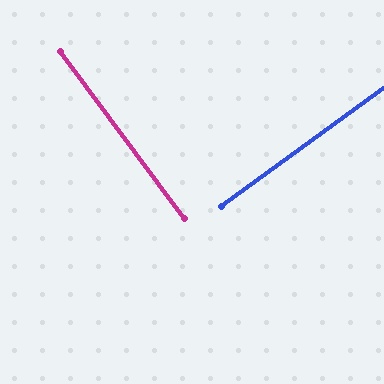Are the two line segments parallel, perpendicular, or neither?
Perpendicular — they meet at approximately 89°.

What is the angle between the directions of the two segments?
Approximately 89 degrees.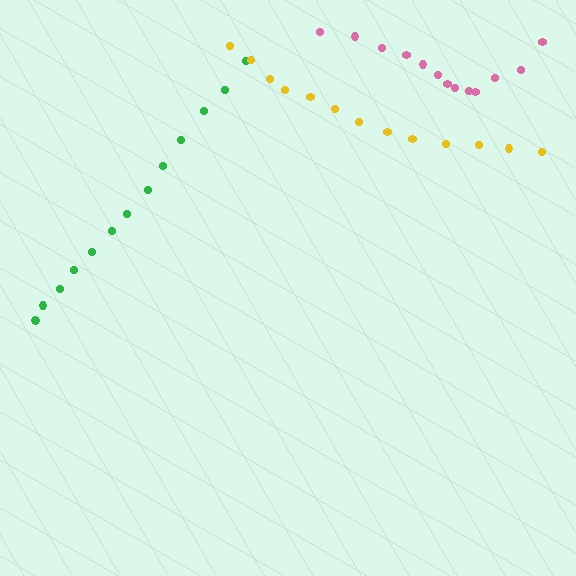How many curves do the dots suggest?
There are 3 distinct paths.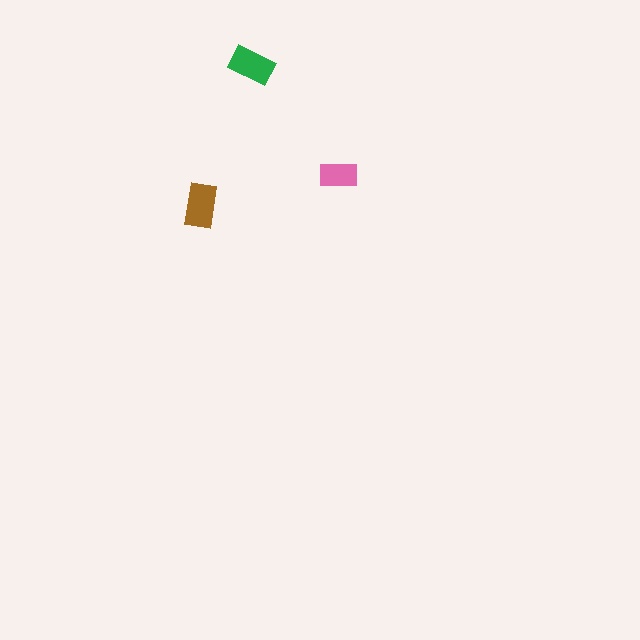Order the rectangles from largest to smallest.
the brown one, the green one, the pink one.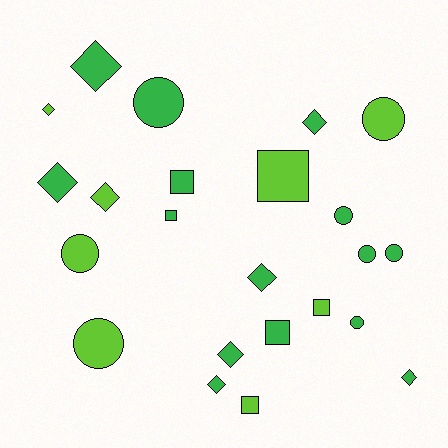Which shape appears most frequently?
Diamond, with 9 objects.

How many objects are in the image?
There are 23 objects.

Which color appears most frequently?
Green, with 15 objects.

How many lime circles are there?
There are 3 lime circles.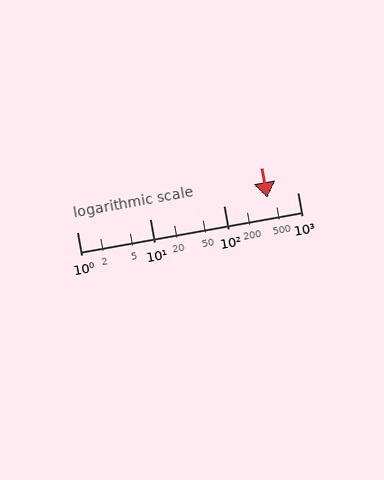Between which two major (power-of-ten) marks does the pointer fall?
The pointer is between 100 and 1000.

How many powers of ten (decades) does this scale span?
The scale spans 3 decades, from 1 to 1000.